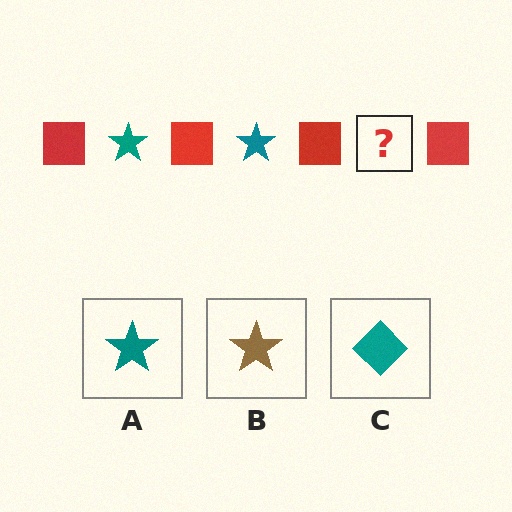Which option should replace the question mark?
Option A.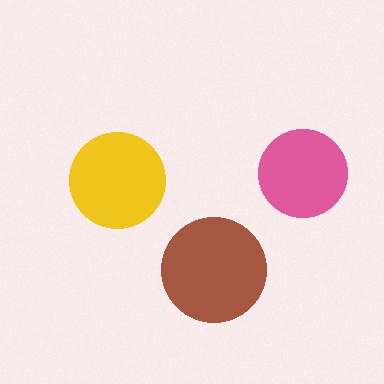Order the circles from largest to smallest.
the brown one, the yellow one, the pink one.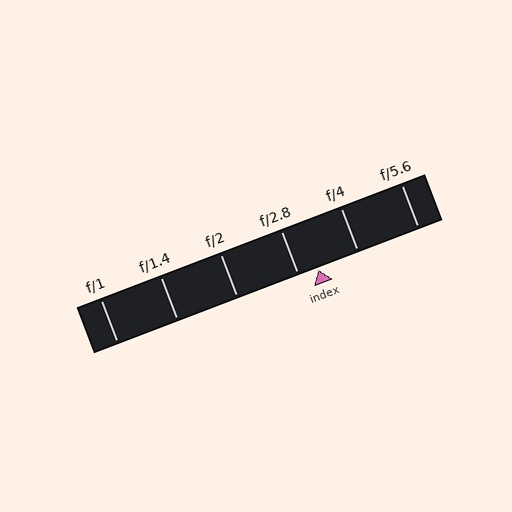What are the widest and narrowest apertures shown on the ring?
The widest aperture shown is f/1 and the narrowest is f/5.6.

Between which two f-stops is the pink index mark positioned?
The index mark is between f/2.8 and f/4.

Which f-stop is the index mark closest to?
The index mark is closest to f/2.8.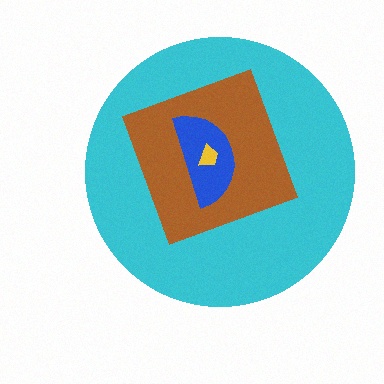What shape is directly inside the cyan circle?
The brown diamond.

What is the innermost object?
The yellow trapezoid.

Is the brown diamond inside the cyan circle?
Yes.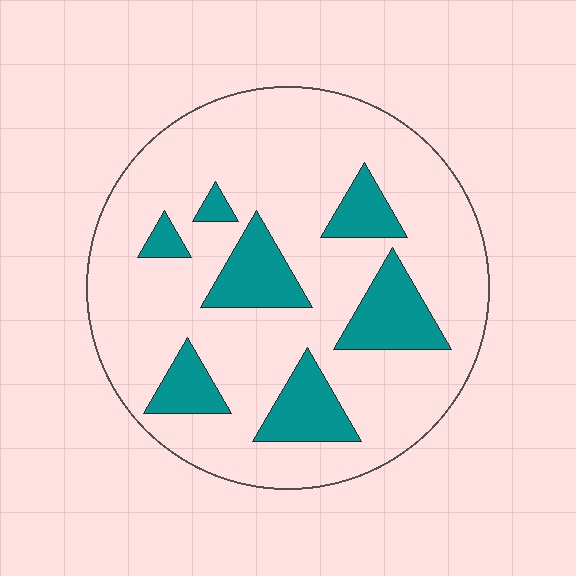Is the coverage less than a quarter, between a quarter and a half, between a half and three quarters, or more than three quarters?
Less than a quarter.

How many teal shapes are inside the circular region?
7.